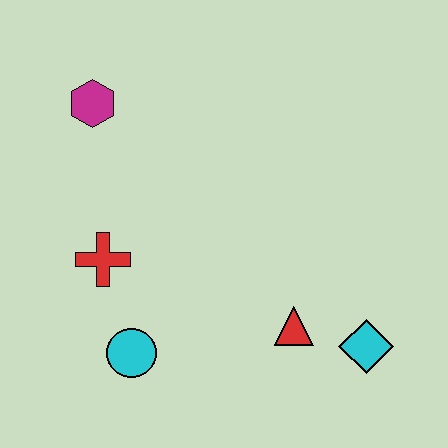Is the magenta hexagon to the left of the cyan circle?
Yes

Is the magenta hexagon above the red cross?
Yes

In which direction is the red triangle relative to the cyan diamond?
The red triangle is to the left of the cyan diamond.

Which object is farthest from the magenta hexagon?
The cyan diamond is farthest from the magenta hexagon.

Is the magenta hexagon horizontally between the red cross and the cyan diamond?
No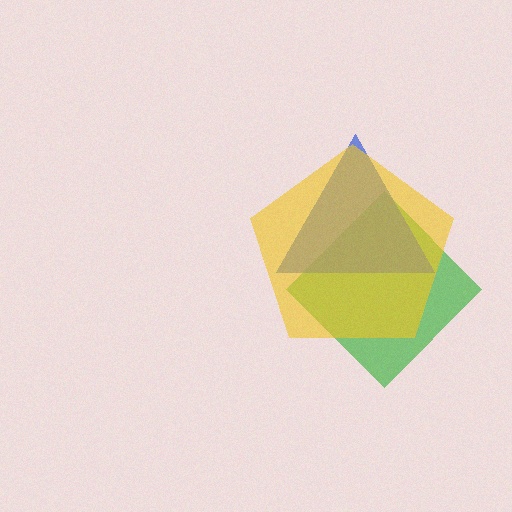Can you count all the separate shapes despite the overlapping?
Yes, there are 3 separate shapes.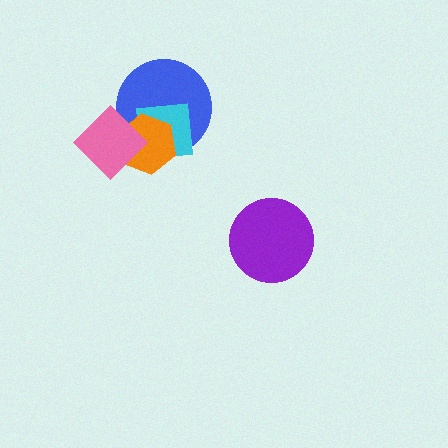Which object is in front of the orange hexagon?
The pink diamond is in front of the orange hexagon.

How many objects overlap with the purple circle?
0 objects overlap with the purple circle.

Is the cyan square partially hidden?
Yes, it is partially covered by another shape.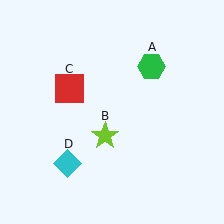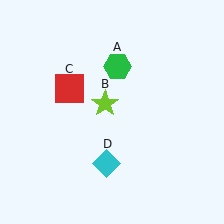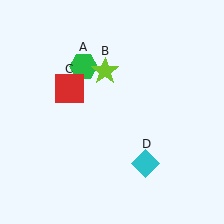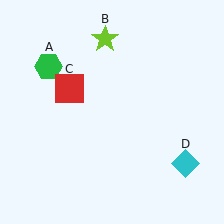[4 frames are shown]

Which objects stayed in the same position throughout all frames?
Red square (object C) remained stationary.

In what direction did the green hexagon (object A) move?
The green hexagon (object A) moved left.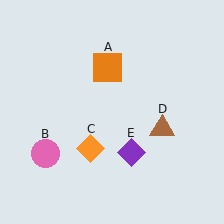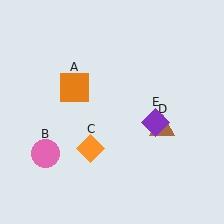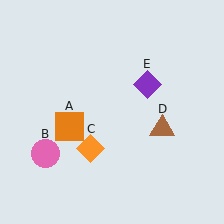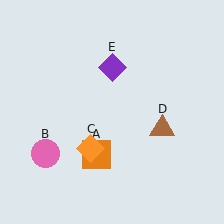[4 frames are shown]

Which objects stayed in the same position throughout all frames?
Pink circle (object B) and orange diamond (object C) and brown triangle (object D) remained stationary.